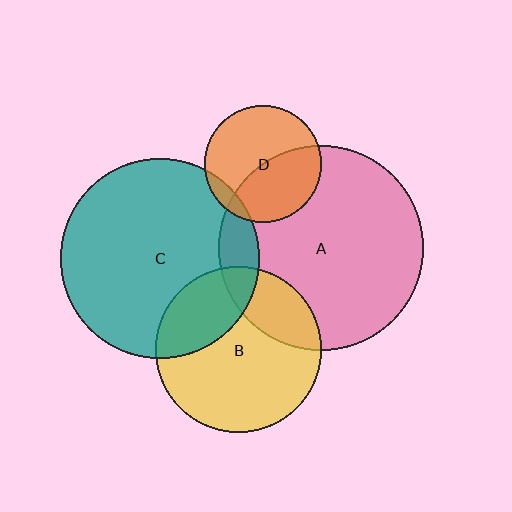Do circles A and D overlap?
Yes.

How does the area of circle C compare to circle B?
Approximately 1.4 times.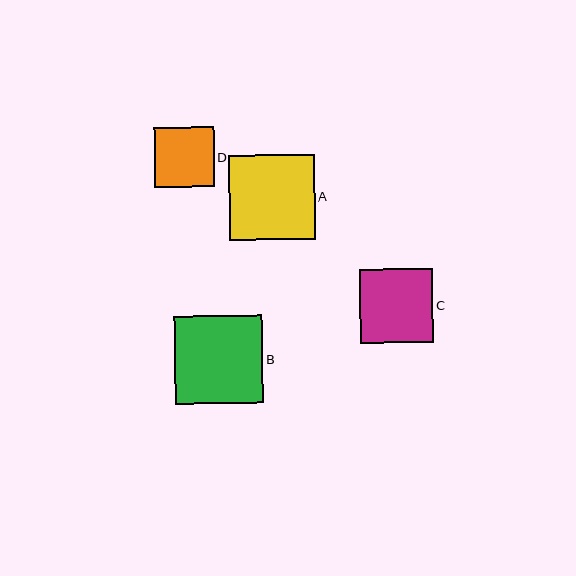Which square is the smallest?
Square D is the smallest with a size of approximately 60 pixels.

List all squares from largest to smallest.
From largest to smallest: B, A, C, D.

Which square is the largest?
Square B is the largest with a size of approximately 89 pixels.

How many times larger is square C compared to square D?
Square C is approximately 1.2 times the size of square D.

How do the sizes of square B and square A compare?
Square B and square A are approximately the same size.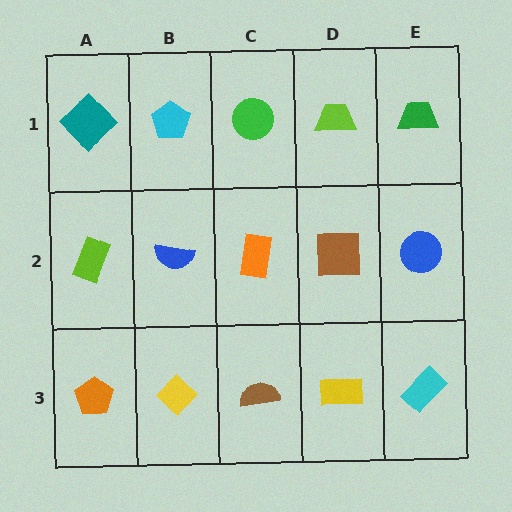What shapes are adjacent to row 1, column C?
An orange rectangle (row 2, column C), a cyan pentagon (row 1, column B), a lime trapezoid (row 1, column D).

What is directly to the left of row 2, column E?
A brown square.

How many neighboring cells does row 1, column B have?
3.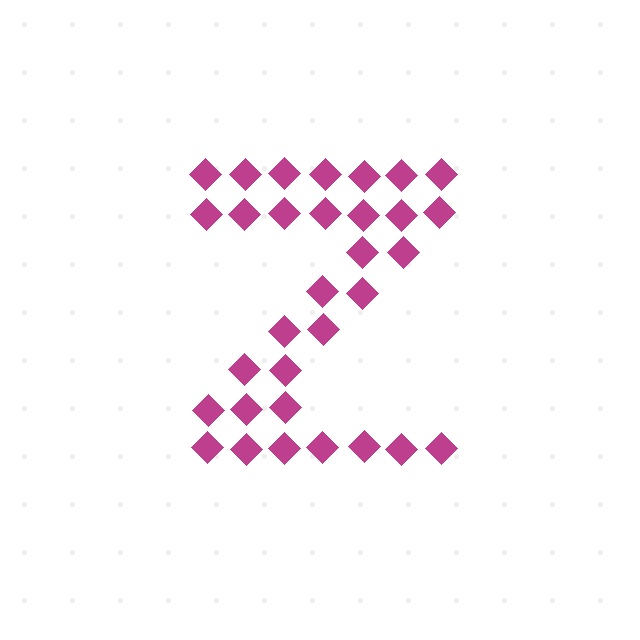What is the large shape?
The large shape is the letter Z.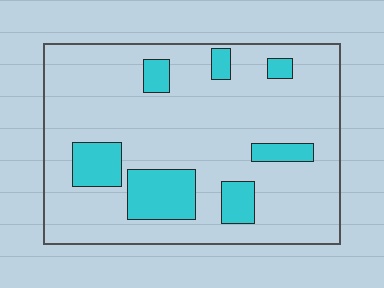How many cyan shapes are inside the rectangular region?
7.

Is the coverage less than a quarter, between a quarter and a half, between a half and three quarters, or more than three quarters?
Less than a quarter.